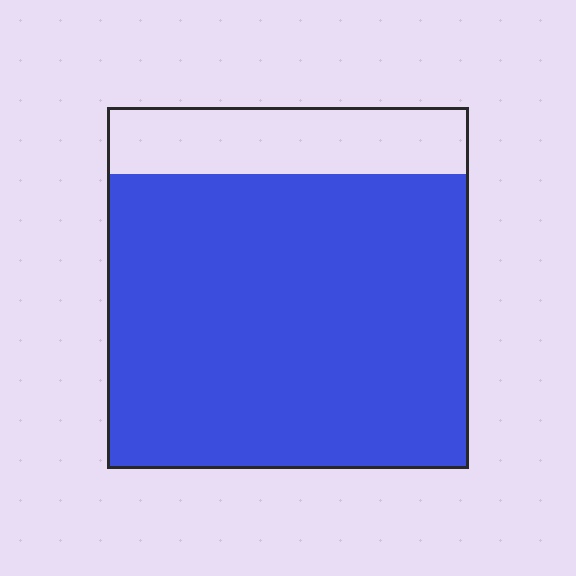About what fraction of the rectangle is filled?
About four fifths (4/5).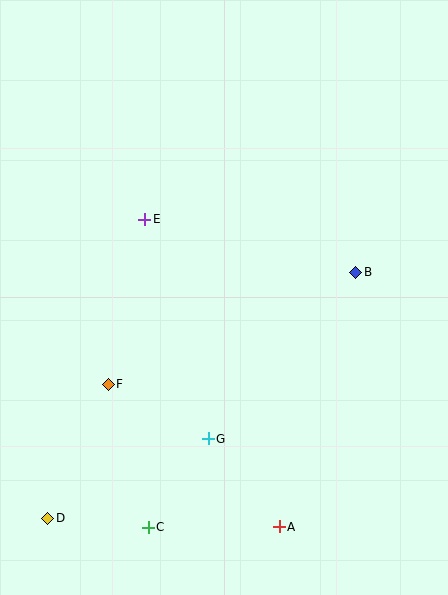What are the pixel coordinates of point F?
Point F is at (108, 384).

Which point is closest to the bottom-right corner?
Point A is closest to the bottom-right corner.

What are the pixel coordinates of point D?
Point D is at (48, 518).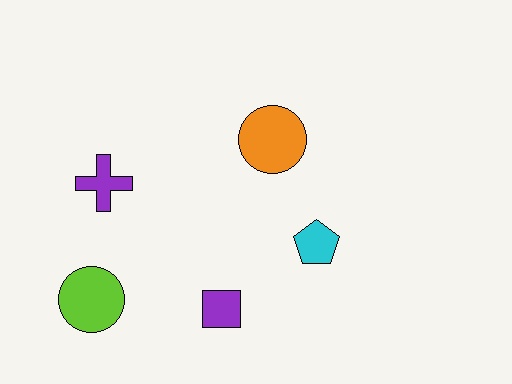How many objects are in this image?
There are 5 objects.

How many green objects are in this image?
There are no green objects.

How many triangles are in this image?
There are no triangles.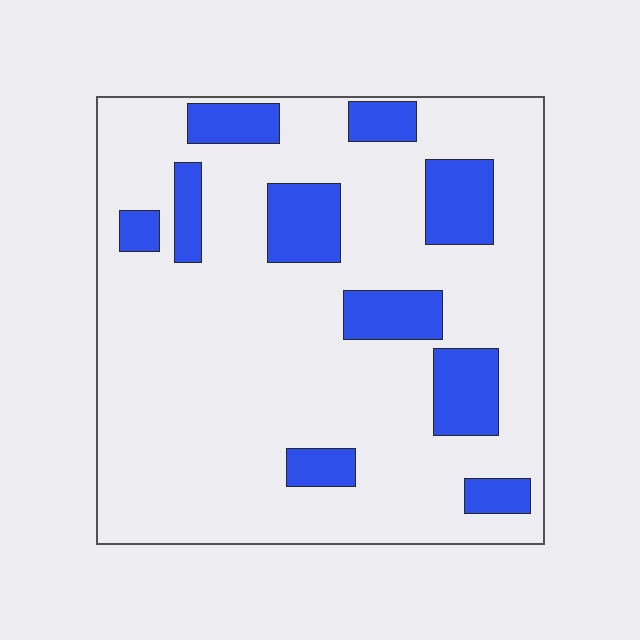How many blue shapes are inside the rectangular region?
10.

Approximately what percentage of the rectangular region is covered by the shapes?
Approximately 20%.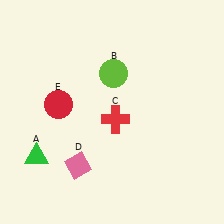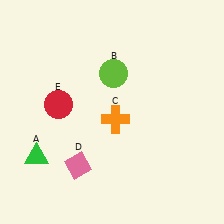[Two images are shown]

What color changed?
The cross (C) changed from red in Image 1 to orange in Image 2.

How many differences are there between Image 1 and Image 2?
There is 1 difference between the two images.